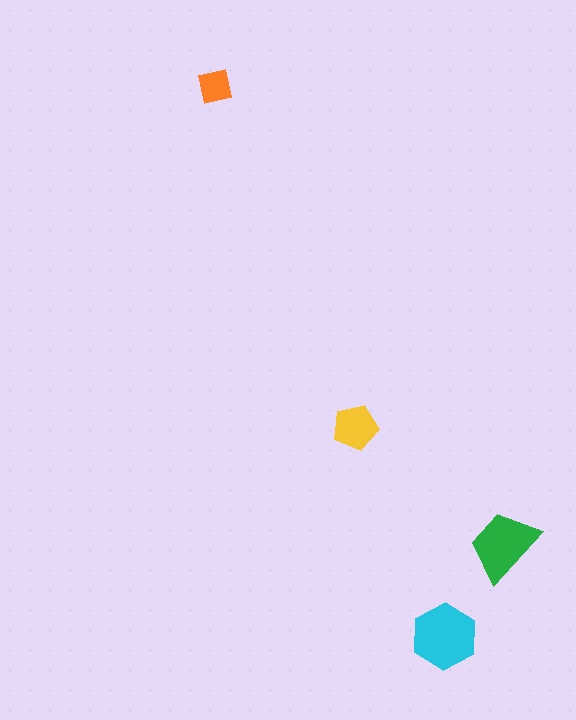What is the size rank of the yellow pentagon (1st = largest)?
3rd.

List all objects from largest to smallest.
The cyan hexagon, the green trapezoid, the yellow pentagon, the orange square.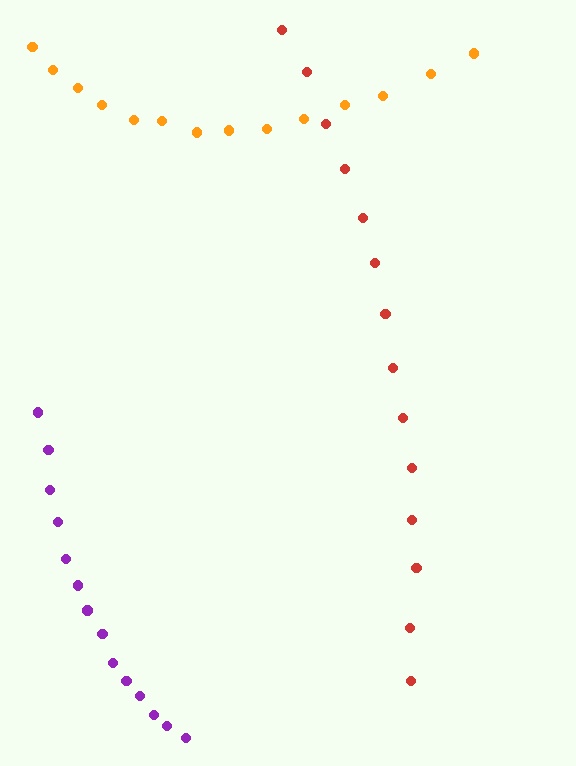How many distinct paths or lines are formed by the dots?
There are 3 distinct paths.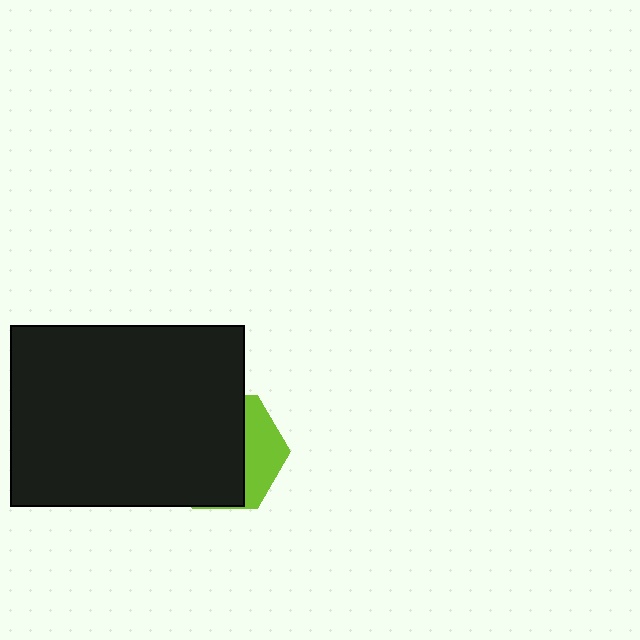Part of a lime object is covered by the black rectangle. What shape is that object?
It is a hexagon.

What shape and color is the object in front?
The object in front is a black rectangle.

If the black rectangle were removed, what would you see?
You would see the complete lime hexagon.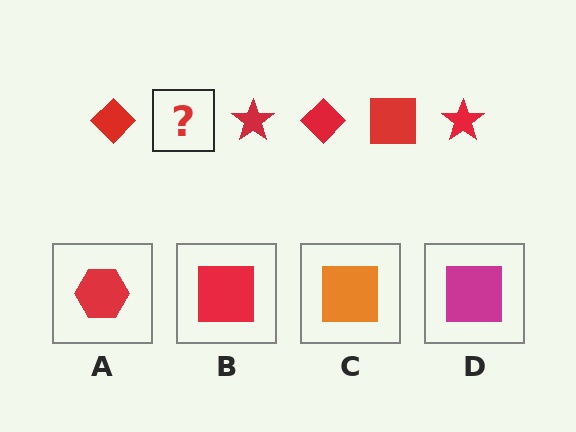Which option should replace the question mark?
Option B.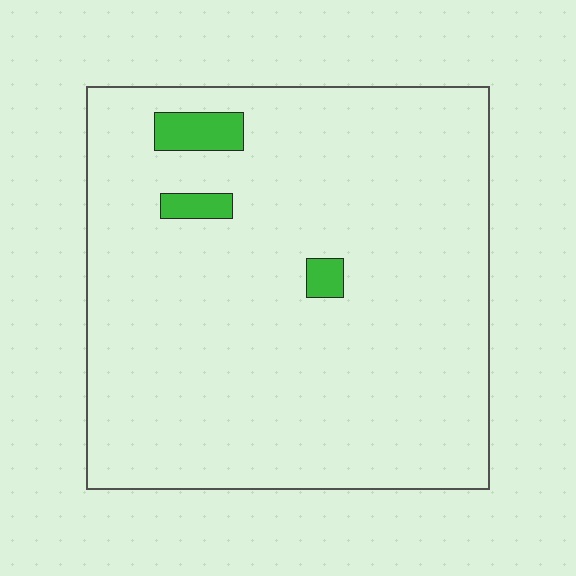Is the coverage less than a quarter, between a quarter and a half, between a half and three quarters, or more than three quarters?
Less than a quarter.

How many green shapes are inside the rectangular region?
3.